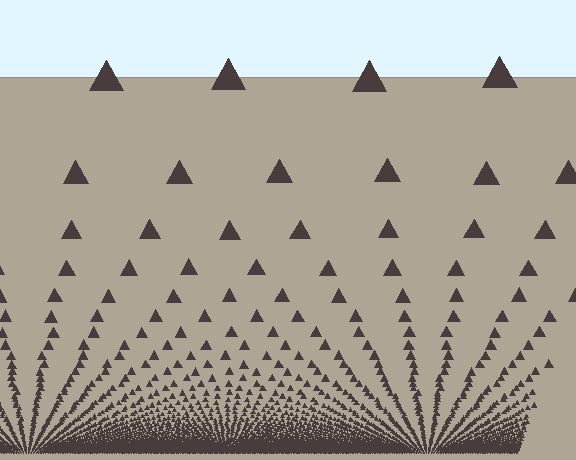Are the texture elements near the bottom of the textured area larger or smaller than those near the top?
Smaller. The gradient is inverted — elements near the bottom are smaller and denser.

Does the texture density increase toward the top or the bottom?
Density increases toward the bottom.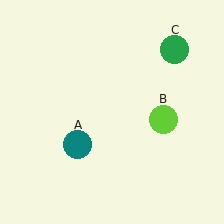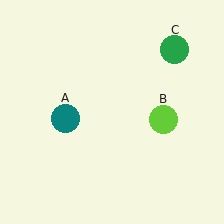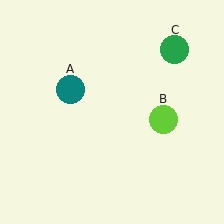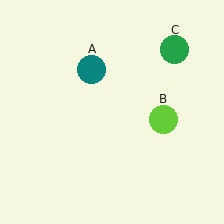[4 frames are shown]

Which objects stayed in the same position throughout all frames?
Lime circle (object B) and green circle (object C) remained stationary.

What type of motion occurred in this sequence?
The teal circle (object A) rotated clockwise around the center of the scene.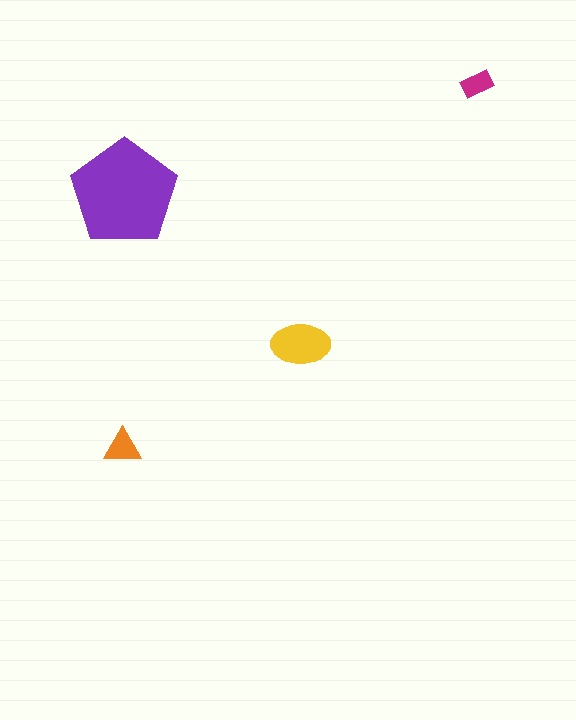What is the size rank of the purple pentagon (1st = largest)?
1st.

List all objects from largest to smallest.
The purple pentagon, the yellow ellipse, the orange triangle, the magenta rectangle.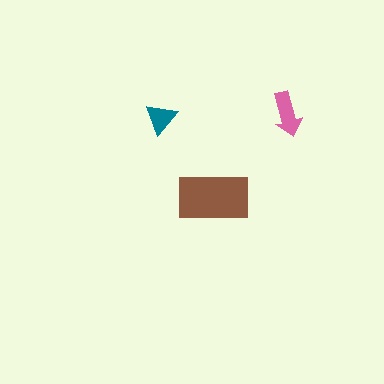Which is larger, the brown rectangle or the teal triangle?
The brown rectangle.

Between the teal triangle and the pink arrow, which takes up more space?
The pink arrow.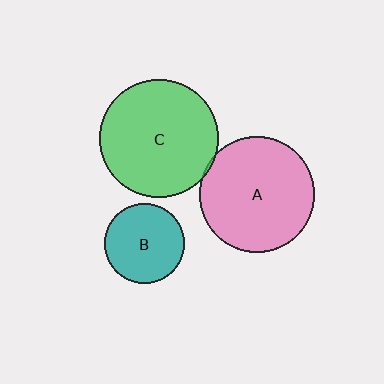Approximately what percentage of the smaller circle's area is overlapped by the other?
Approximately 5%.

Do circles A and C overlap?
Yes.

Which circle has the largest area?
Circle C (green).